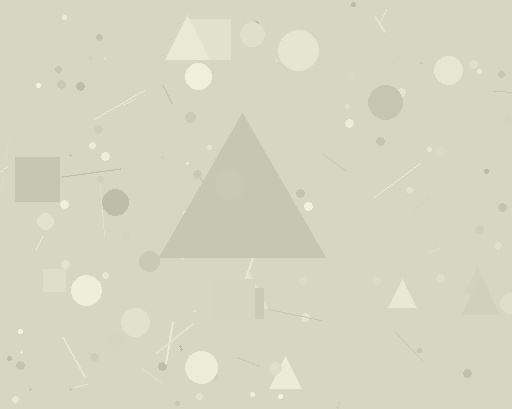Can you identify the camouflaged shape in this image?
The camouflaged shape is a triangle.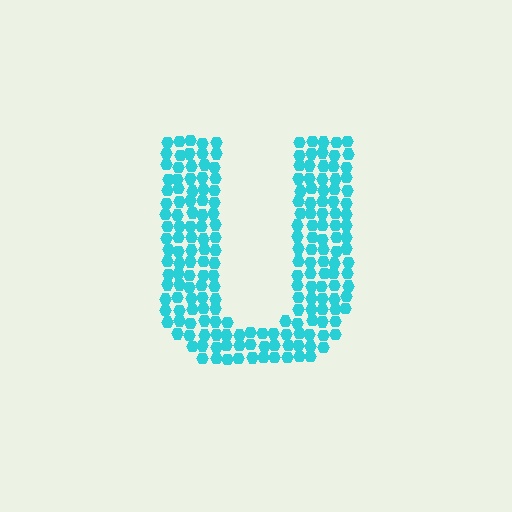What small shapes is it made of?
It is made of small hexagons.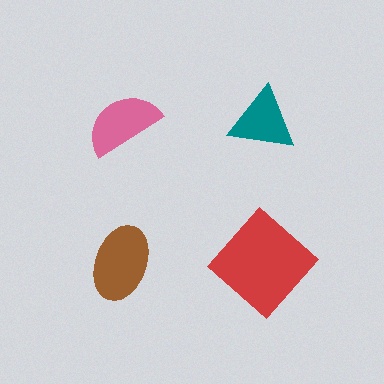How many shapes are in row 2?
2 shapes.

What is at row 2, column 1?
A brown ellipse.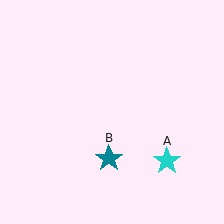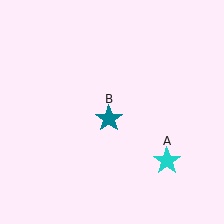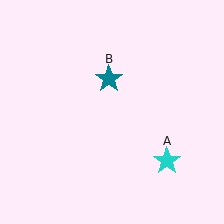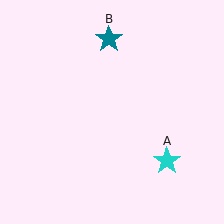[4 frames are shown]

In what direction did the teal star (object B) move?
The teal star (object B) moved up.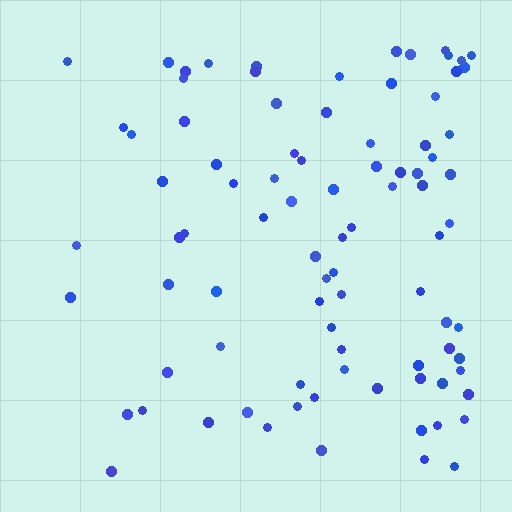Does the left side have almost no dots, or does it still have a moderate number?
Still a moderate number, just noticeably fewer than the right.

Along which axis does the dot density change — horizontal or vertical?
Horizontal.